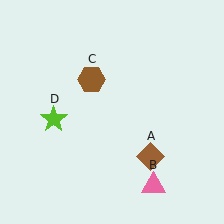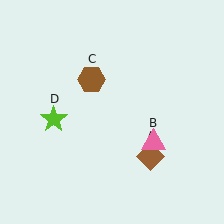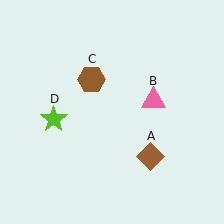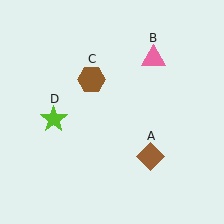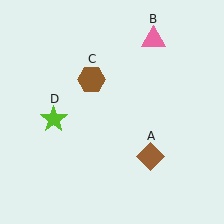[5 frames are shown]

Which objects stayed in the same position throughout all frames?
Brown diamond (object A) and brown hexagon (object C) and lime star (object D) remained stationary.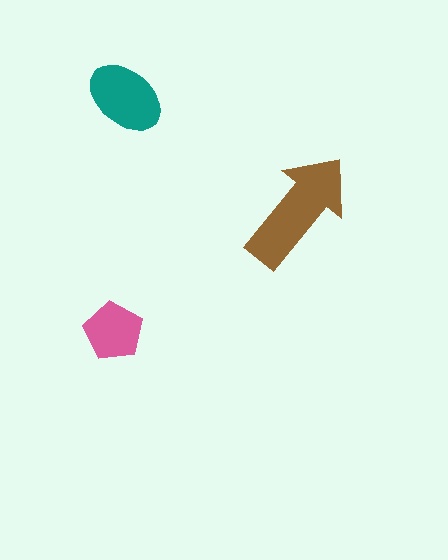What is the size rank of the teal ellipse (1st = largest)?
2nd.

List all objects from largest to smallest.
The brown arrow, the teal ellipse, the pink pentagon.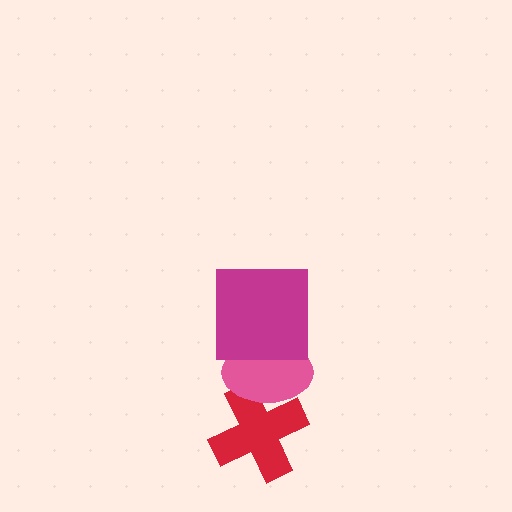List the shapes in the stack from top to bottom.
From top to bottom: the magenta square, the pink ellipse, the red cross.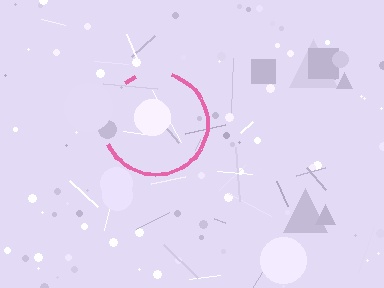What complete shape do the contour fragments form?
The contour fragments form a circle.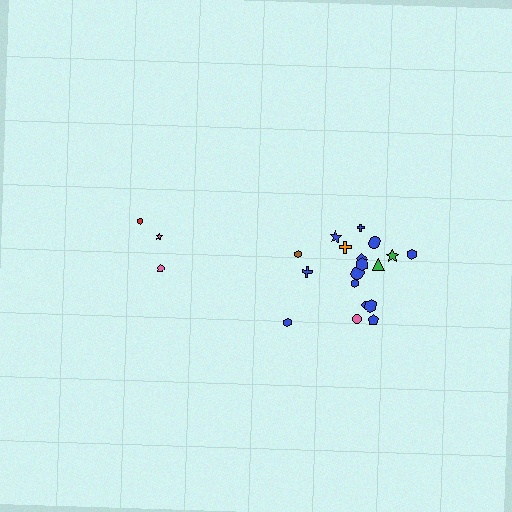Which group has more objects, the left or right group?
The right group.